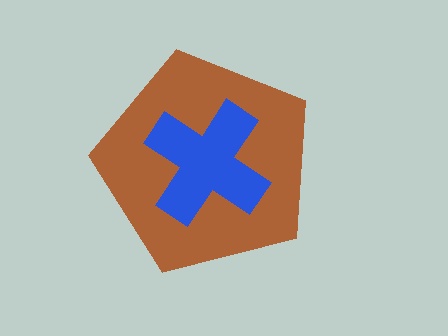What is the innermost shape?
The blue cross.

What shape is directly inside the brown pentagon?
The blue cross.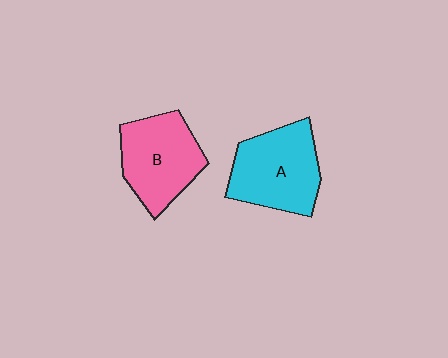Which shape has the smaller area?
Shape B (pink).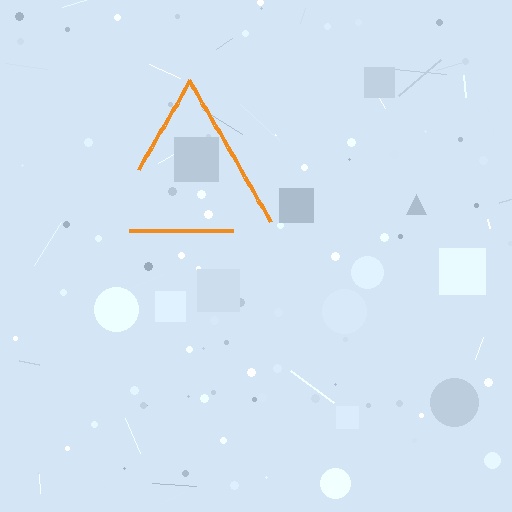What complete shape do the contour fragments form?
The contour fragments form a triangle.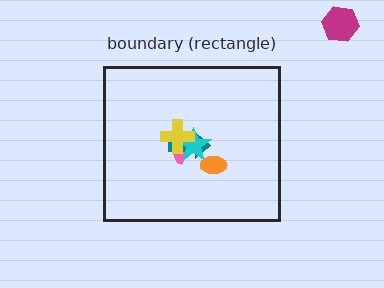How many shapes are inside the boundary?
5 inside, 1 outside.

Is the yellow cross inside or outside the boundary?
Inside.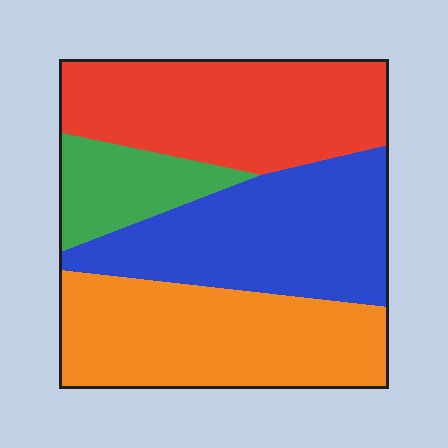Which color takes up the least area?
Green, at roughly 10%.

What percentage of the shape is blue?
Blue takes up about one quarter (1/4) of the shape.